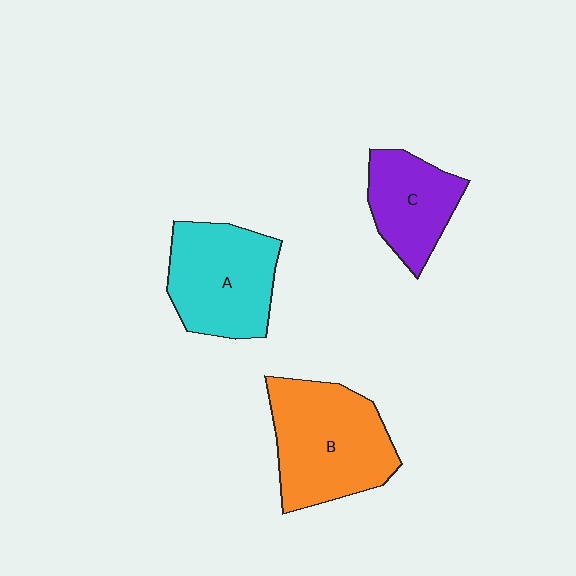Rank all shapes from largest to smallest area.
From largest to smallest: B (orange), A (cyan), C (purple).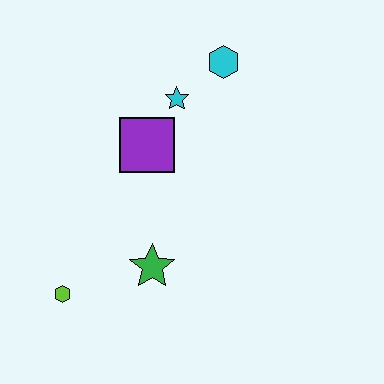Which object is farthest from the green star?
The cyan hexagon is farthest from the green star.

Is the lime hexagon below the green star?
Yes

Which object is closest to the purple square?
The cyan star is closest to the purple square.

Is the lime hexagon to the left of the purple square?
Yes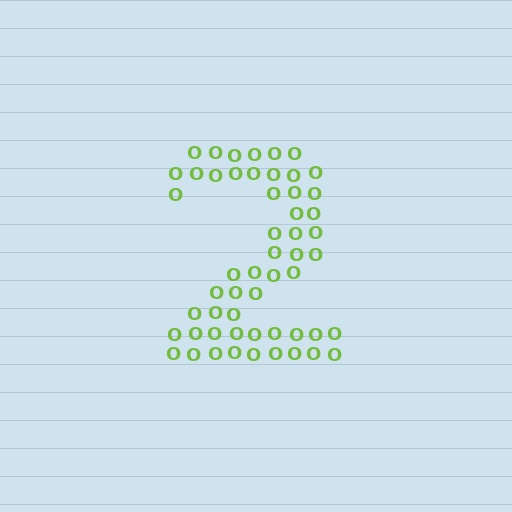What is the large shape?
The large shape is the digit 2.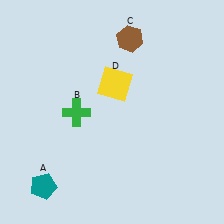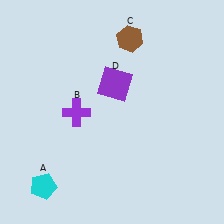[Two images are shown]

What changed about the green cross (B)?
In Image 1, B is green. In Image 2, it changed to purple.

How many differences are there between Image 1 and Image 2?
There are 3 differences between the two images.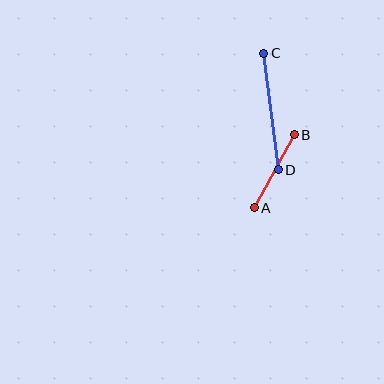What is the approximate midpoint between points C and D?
The midpoint is at approximately (271, 112) pixels.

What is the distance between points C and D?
The distance is approximately 117 pixels.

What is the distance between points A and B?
The distance is approximately 83 pixels.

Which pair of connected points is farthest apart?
Points C and D are farthest apart.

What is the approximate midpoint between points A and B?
The midpoint is at approximately (274, 171) pixels.